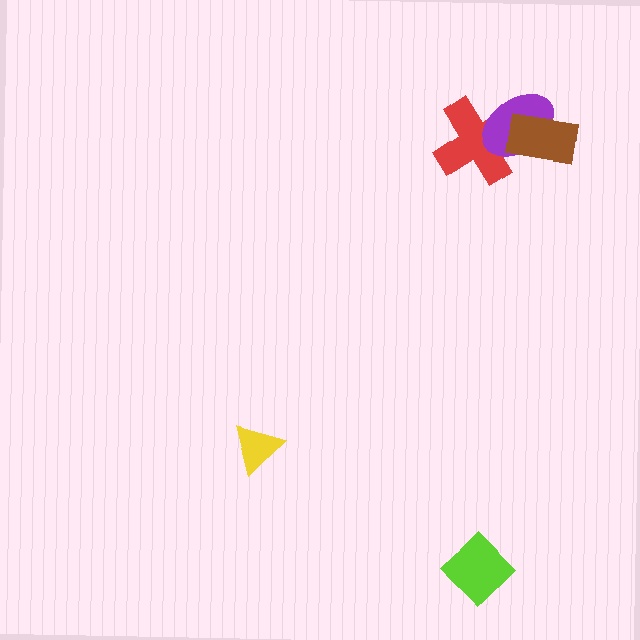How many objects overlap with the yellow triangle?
0 objects overlap with the yellow triangle.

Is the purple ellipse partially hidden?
Yes, it is partially covered by another shape.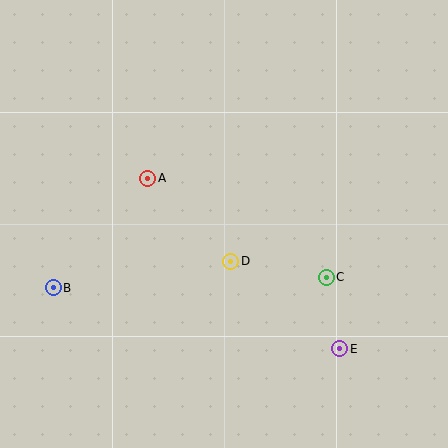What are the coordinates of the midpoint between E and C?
The midpoint between E and C is at (333, 313).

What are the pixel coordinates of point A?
Point A is at (148, 178).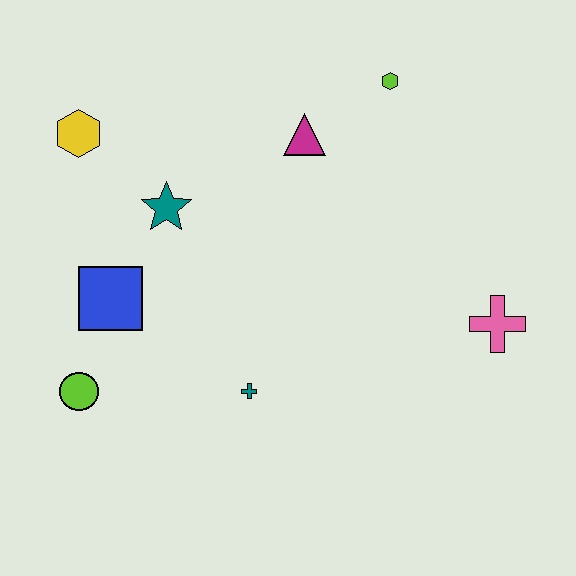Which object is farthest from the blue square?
The pink cross is farthest from the blue square.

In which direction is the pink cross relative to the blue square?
The pink cross is to the right of the blue square.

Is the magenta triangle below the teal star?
No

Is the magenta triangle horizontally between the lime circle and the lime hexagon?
Yes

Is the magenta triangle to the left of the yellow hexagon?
No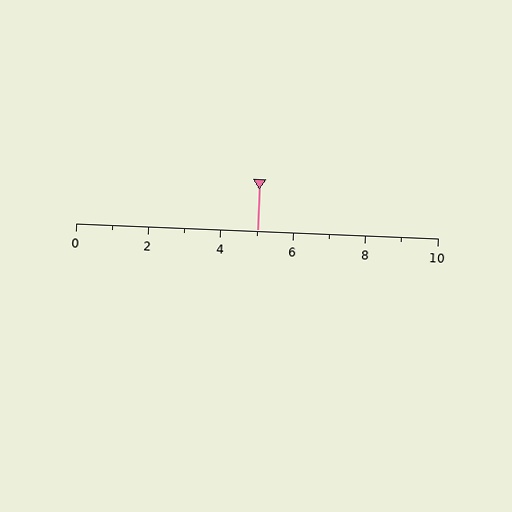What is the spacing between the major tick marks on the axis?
The major ticks are spaced 2 apart.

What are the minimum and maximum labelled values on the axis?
The axis runs from 0 to 10.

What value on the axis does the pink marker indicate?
The marker indicates approximately 5.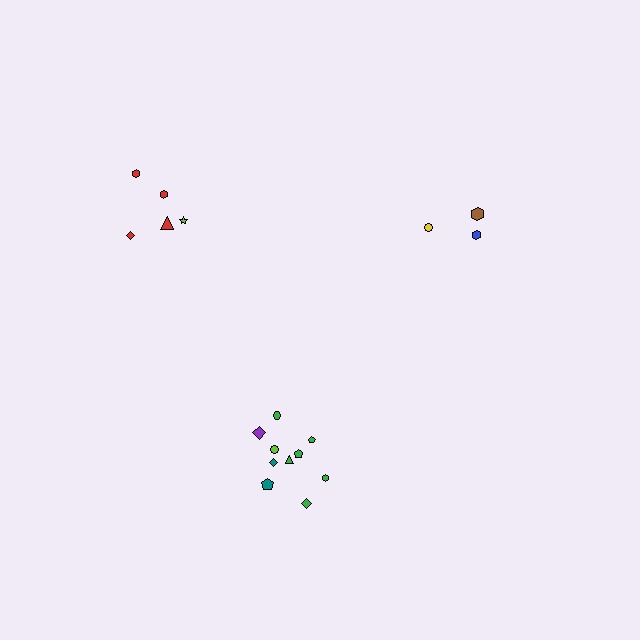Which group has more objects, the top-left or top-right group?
The top-left group.